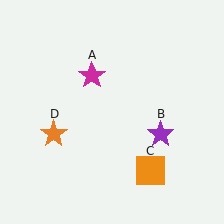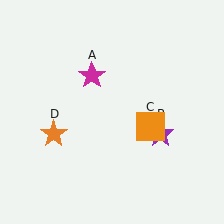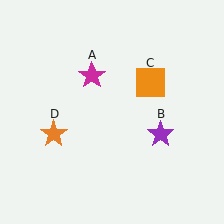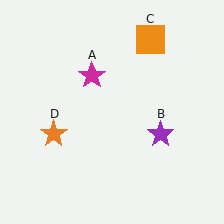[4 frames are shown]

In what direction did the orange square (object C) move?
The orange square (object C) moved up.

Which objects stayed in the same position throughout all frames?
Magenta star (object A) and purple star (object B) and orange star (object D) remained stationary.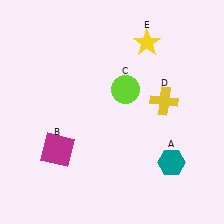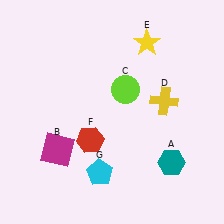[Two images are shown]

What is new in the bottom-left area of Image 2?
A cyan pentagon (G) was added in the bottom-left area of Image 2.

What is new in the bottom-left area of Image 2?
A red hexagon (F) was added in the bottom-left area of Image 2.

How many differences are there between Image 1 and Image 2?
There are 2 differences between the two images.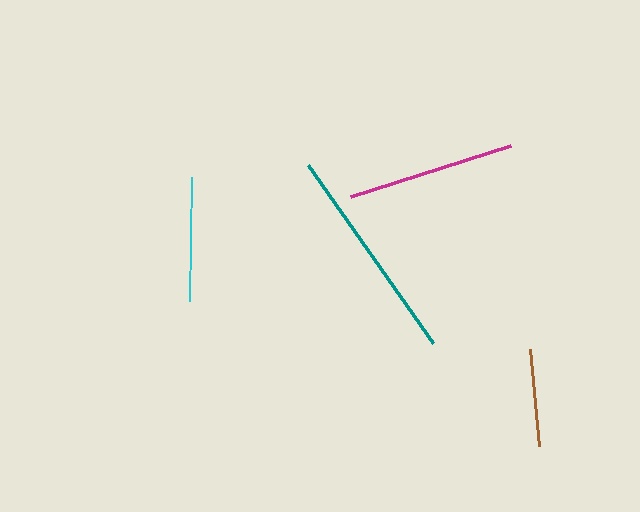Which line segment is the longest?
The teal line is the longest at approximately 217 pixels.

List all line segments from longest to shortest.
From longest to shortest: teal, magenta, cyan, brown.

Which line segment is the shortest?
The brown line is the shortest at approximately 98 pixels.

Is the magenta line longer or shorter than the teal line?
The teal line is longer than the magenta line.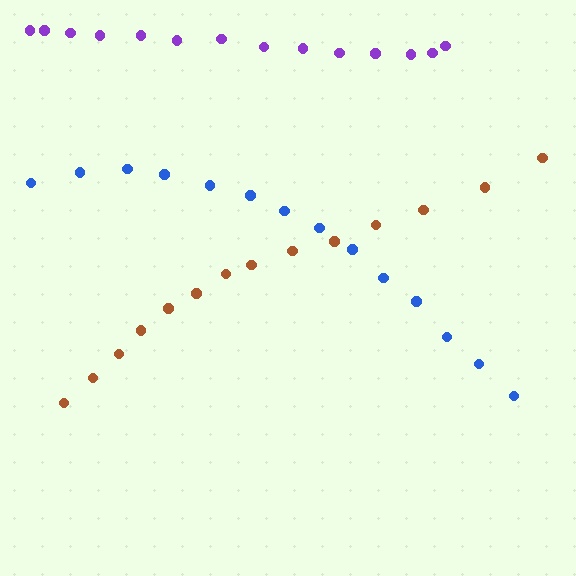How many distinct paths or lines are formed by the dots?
There are 3 distinct paths.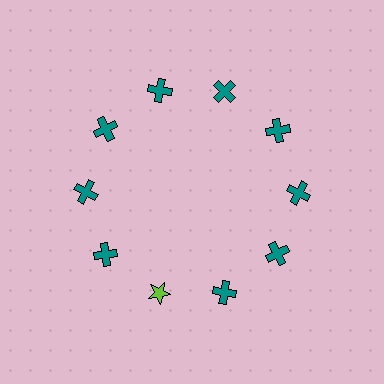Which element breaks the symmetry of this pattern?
The lime star at roughly the 7 o'clock position breaks the symmetry. All other shapes are teal crosses.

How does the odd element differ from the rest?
It differs in both color (lime instead of teal) and shape (star instead of cross).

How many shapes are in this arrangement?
There are 10 shapes arranged in a ring pattern.